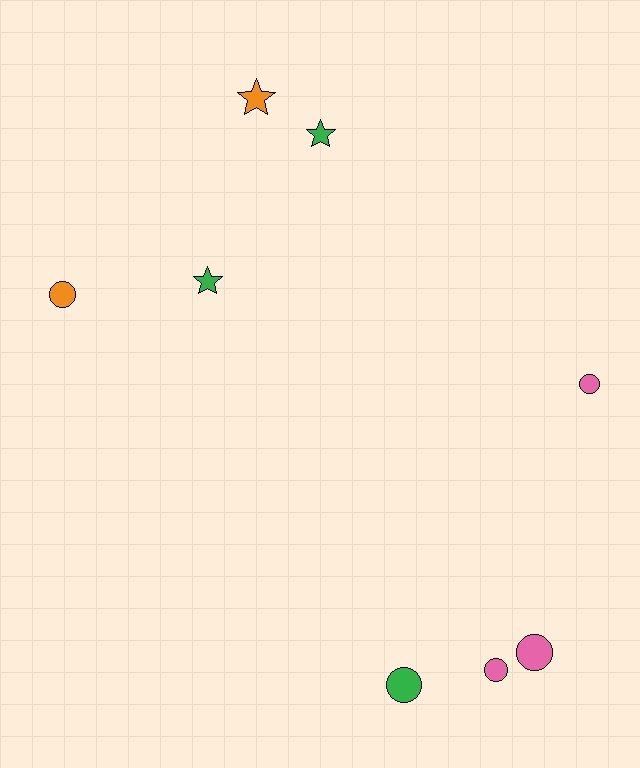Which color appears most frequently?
Green, with 3 objects.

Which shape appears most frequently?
Circle, with 5 objects.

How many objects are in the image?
There are 8 objects.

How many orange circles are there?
There is 1 orange circle.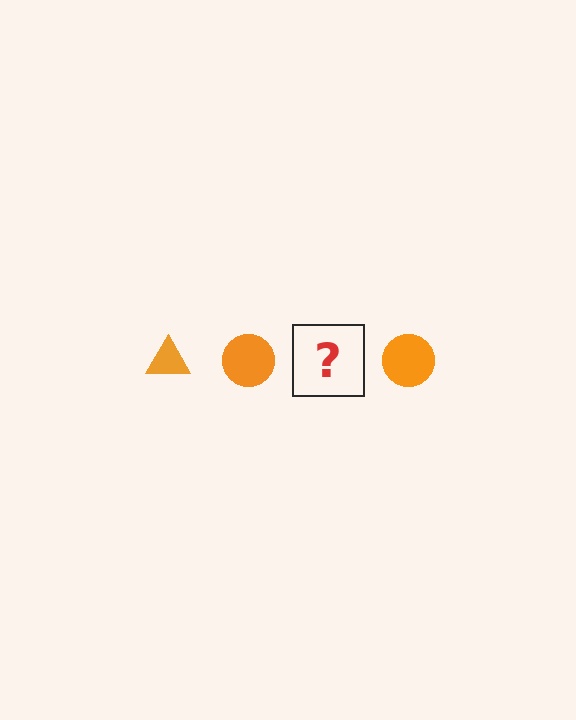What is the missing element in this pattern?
The missing element is an orange triangle.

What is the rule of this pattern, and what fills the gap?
The rule is that the pattern cycles through triangle, circle shapes in orange. The gap should be filled with an orange triangle.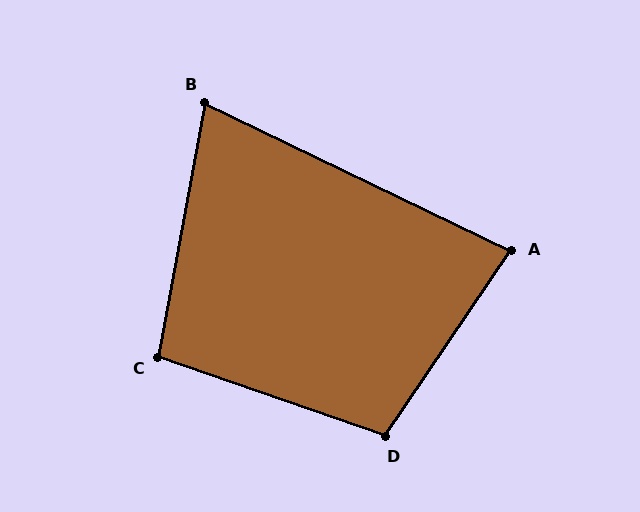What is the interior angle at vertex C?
Approximately 98 degrees (obtuse).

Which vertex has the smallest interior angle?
B, at approximately 75 degrees.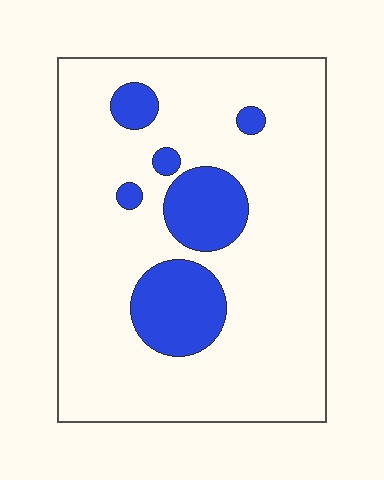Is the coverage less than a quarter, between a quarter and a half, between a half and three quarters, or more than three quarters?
Less than a quarter.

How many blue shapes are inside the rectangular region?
6.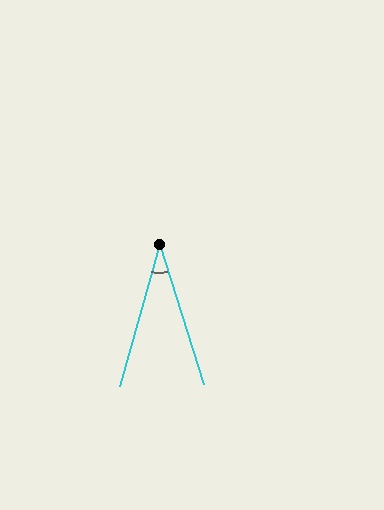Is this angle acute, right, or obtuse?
It is acute.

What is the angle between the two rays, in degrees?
Approximately 33 degrees.